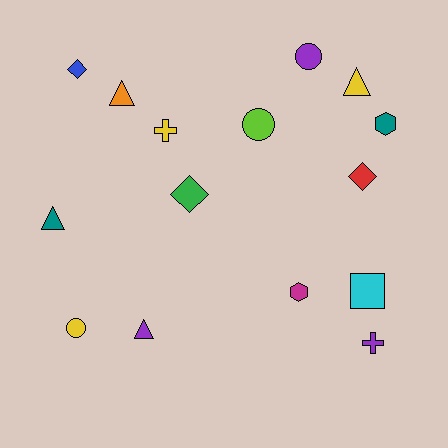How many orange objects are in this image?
There is 1 orange object.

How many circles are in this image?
There are 3 circles.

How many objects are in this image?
There are 15 objects.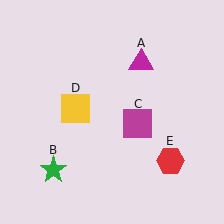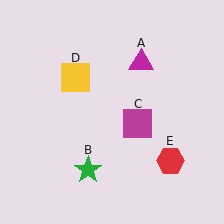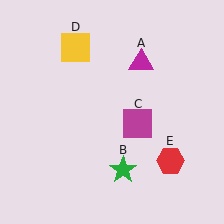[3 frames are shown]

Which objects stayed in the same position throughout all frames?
Magenta triangle (object A) and magenta square (object C) and red hexagon (object E) remained stationary.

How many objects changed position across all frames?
2 objects changed position: green star (object B), yellow square (object D).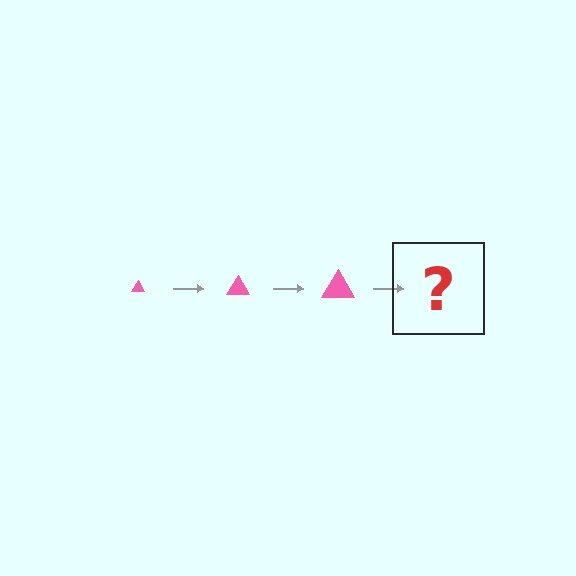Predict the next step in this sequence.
The next step is a pink triangle, larger than the previous one.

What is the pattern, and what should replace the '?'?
The pattern is that the triangle gets progressively larger each step. The '?' should be a pink triangle, larger than the previous one.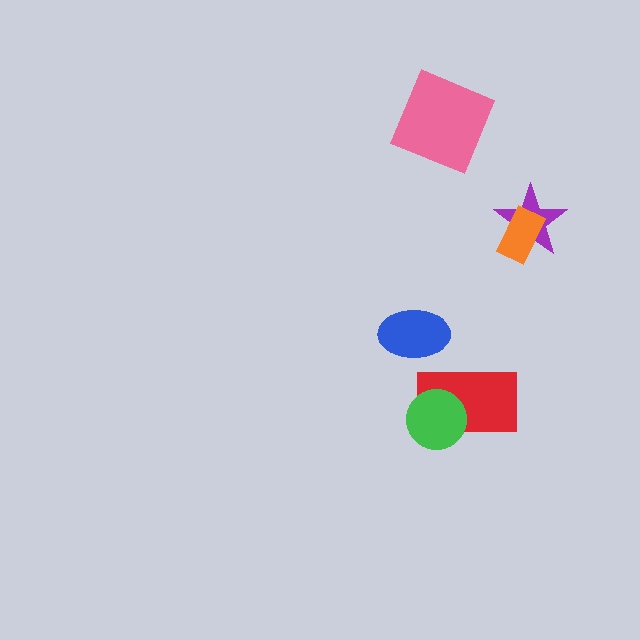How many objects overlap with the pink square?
0 objects overlap with the pink square.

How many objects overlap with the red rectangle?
1 object overlaps with the red rectangle.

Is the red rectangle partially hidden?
Yes, it is partially covered by another shape.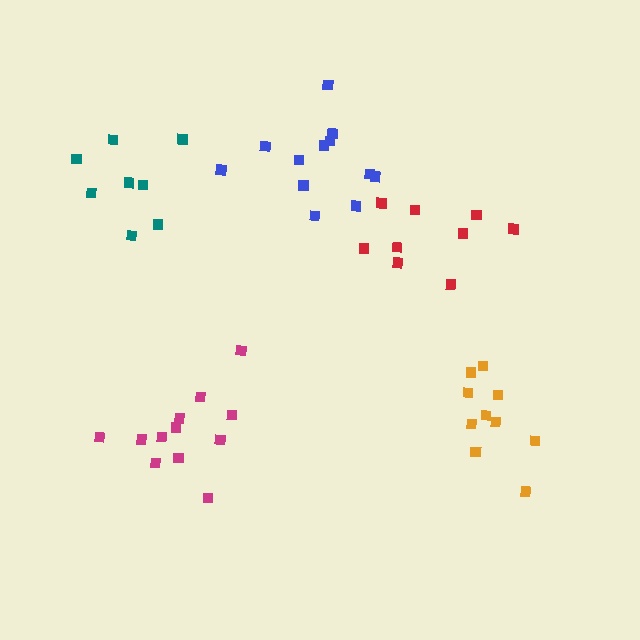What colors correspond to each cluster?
The clusters are colored: blue, magenta, teal, orange, red.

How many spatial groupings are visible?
There are 5 spatial groupings.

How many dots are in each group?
Group 1: 12 dots, Group 2: 12 dots, Group 3: 8 dots, Group 4: 10 dots, Group 5: 9 dots (51 total).